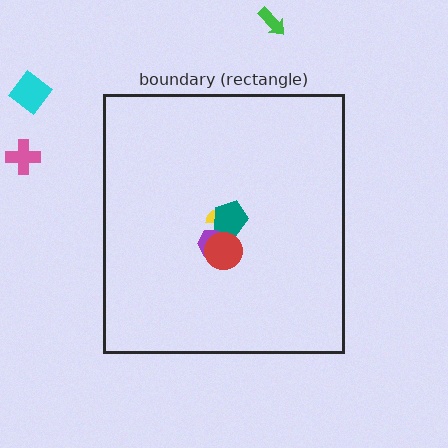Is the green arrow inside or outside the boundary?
Outside.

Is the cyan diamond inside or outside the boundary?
Outside.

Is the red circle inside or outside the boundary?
Inside.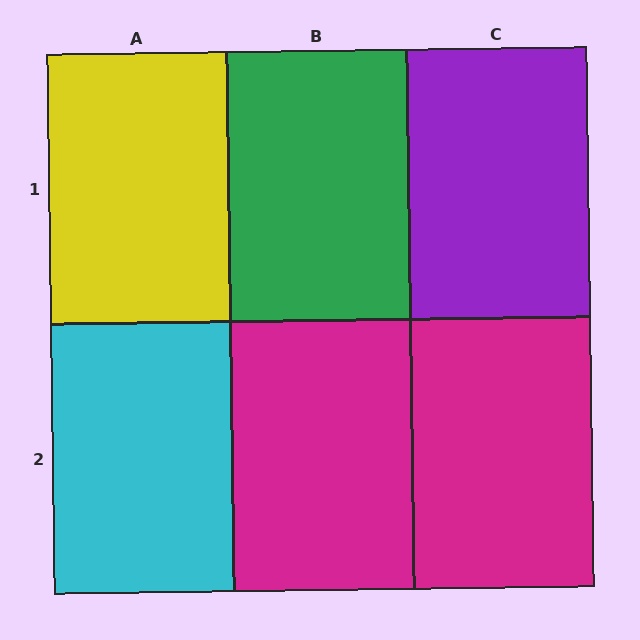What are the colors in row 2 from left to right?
Cyan, magenta, magenta.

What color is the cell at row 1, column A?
Yellow.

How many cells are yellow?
1 cell is yellow.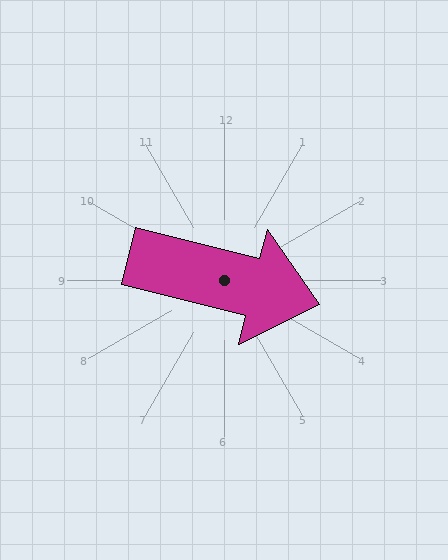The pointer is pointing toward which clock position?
Roughly 3 o'clock.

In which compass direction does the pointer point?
East.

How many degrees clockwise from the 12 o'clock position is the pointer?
Approximately 104 degrees.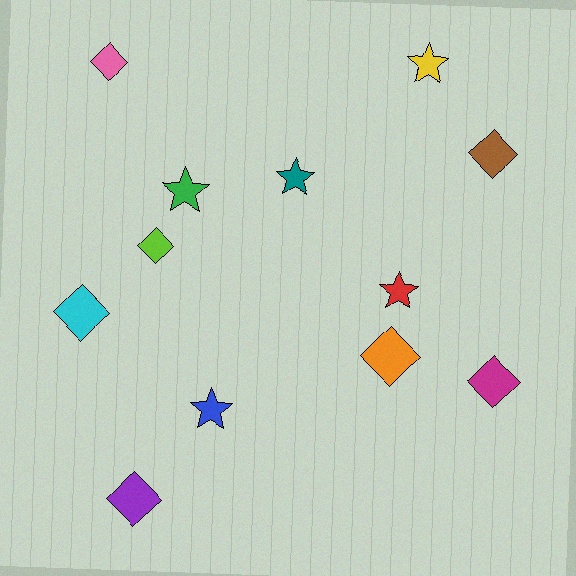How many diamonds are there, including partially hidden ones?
There are 7 diamonds.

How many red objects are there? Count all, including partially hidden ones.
There is 1 red object.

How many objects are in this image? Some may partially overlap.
There are 12 objects.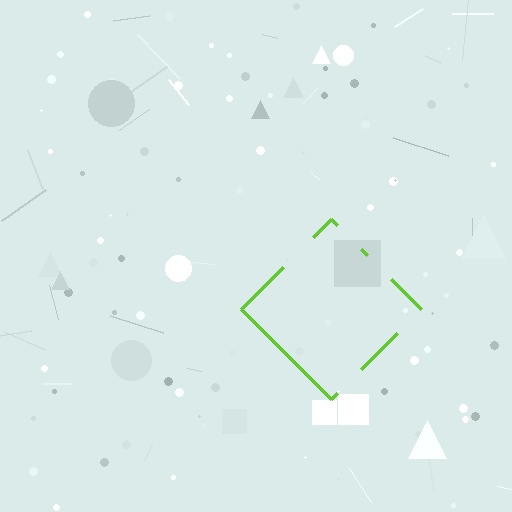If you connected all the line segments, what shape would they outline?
They would outline a diamond.